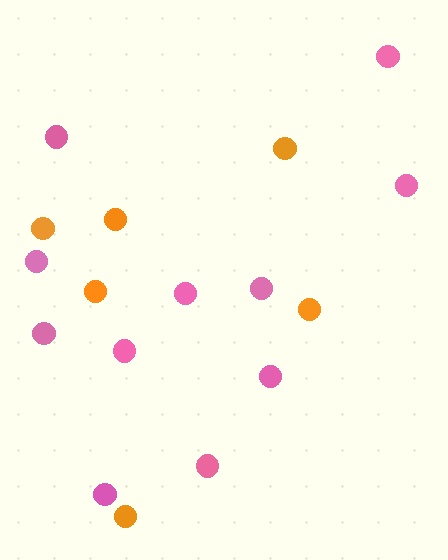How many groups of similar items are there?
There are 2 groups: one group of pink circles (11) and one group of orange circles (6).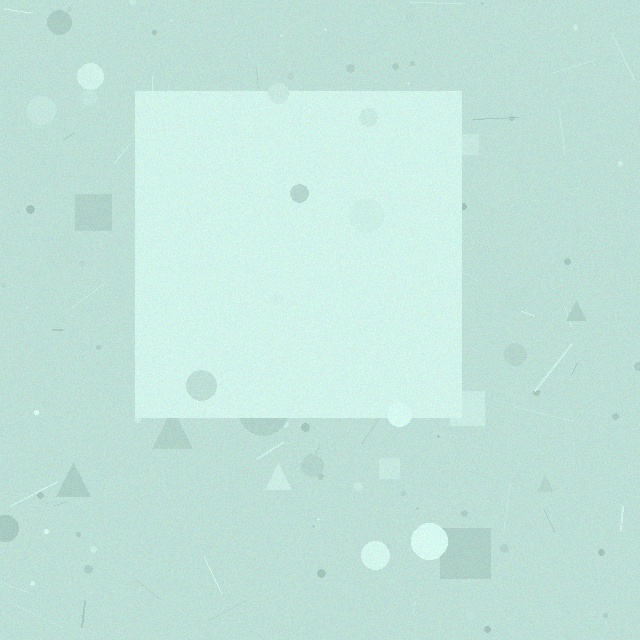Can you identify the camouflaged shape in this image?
The camouflaged shape is a square.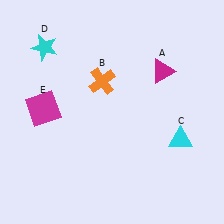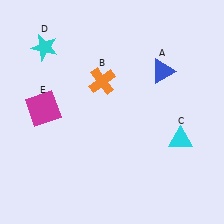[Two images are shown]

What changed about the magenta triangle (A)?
In Image 1, A is magenta. In Image 2, it changed to blue.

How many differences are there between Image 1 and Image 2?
There is 1 difference between the two images.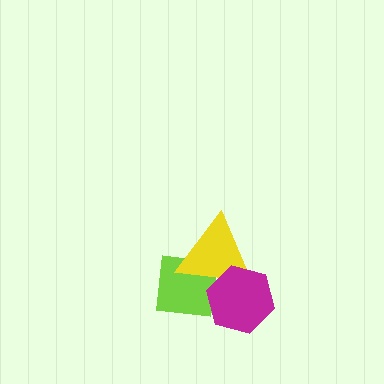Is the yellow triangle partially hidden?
Yes, it is partially covered by another shape.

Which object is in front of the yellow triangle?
The magenta hexagon is in front of the yellow triangle.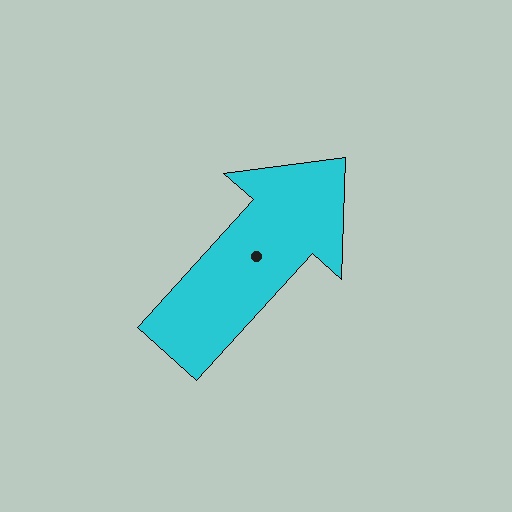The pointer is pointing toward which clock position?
Roughly 1 o'clock.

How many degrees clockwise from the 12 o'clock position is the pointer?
Approximately 42 degrees.